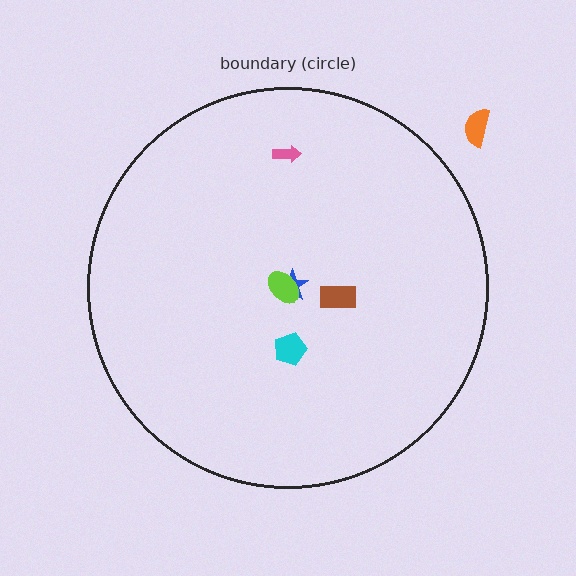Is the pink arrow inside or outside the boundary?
Inside.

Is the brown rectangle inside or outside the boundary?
Inside.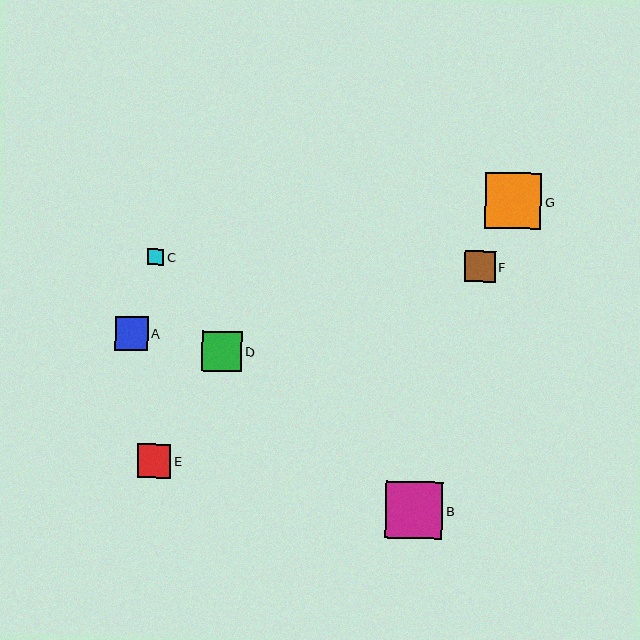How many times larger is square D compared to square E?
Square D is approximately 1.2 times the size of square E.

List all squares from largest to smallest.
From largest to smallest: B, G, D, E, A, F, C.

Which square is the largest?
Square B is the largest with a size of approximately 57 pixels.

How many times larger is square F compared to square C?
Square F is approximately 1.9 times the size of square C.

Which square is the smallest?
Square C is the smallest with a size of approximately 16 pixels.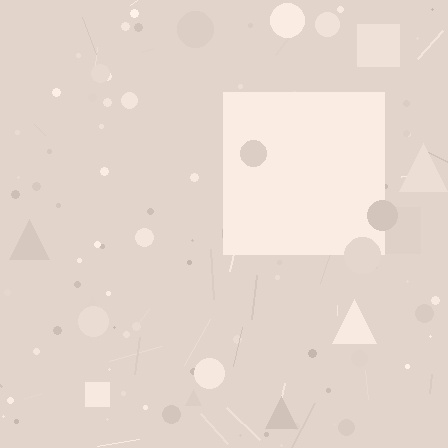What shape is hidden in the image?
A square is hidden in the image.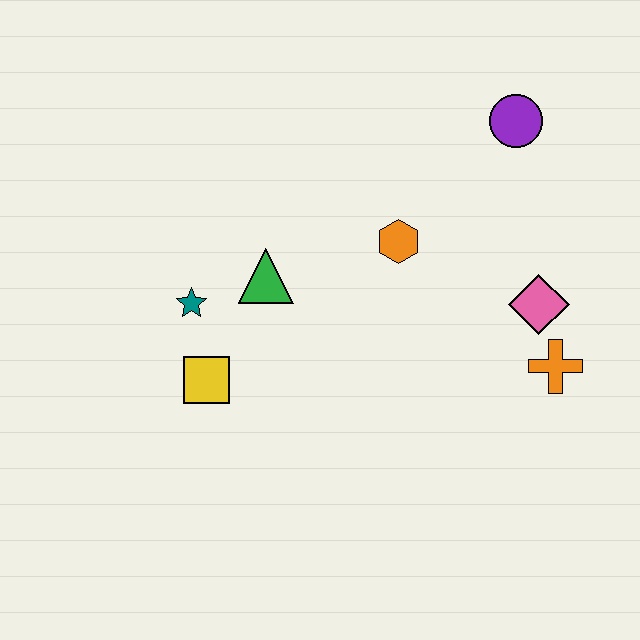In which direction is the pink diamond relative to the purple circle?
The pink diamond is below the purple circle.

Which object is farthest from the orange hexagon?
The yellow square is farthest from the orange hexagon.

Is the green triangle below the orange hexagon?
Yes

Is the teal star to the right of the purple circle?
No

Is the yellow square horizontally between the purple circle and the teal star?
Yes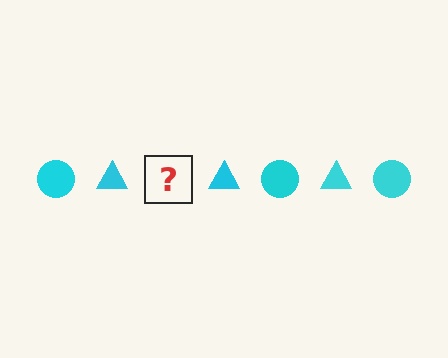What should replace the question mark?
The question mark should be replaced with a cyan circle.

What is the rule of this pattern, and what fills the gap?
The rule is that the pattern cycles through circle, triangle shapes in cyan. The gap should be filled with a cyan circle.